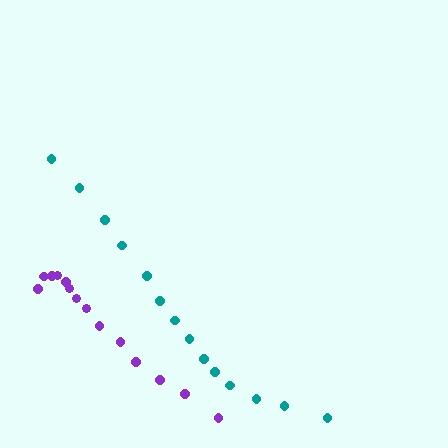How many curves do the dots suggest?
There are 2 distinct paths.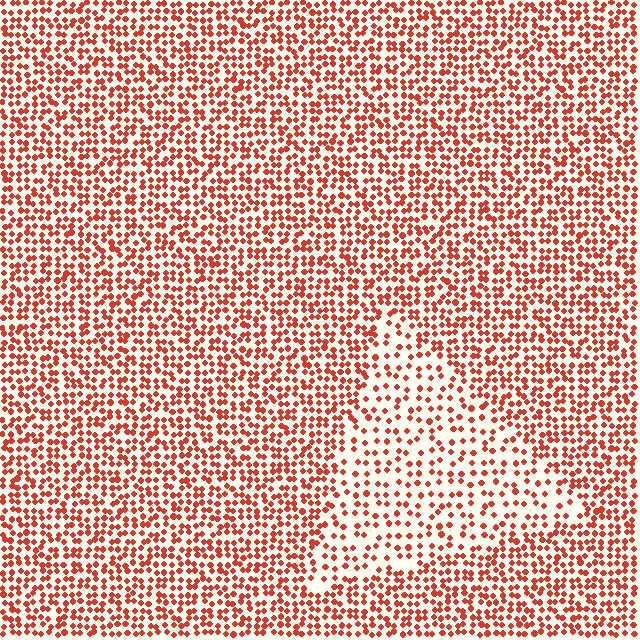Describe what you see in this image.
The image contains small red elements arranged at two different densities. A triangle-shaped region is visible where the elements are less densely packed than the surrounding area.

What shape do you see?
I see a triangle.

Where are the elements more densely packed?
The elements are more densely packed outside the triangle boundary.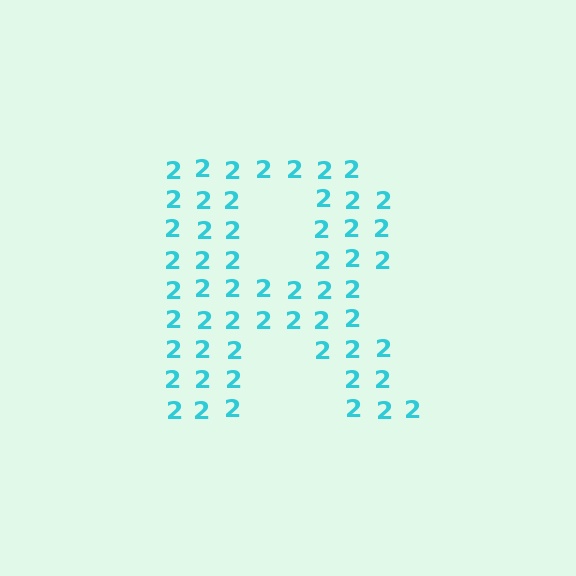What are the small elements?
The small elements are digit 2's.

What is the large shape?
The large shape is the letter R.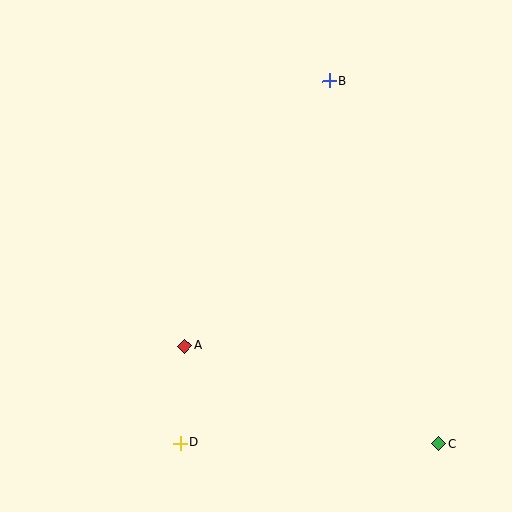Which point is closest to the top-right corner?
Point B is closest to the top-right corner.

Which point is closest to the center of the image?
Point A at (185, 346) is closest to the center.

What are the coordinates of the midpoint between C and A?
The midpoint between C and A is at (312, 395).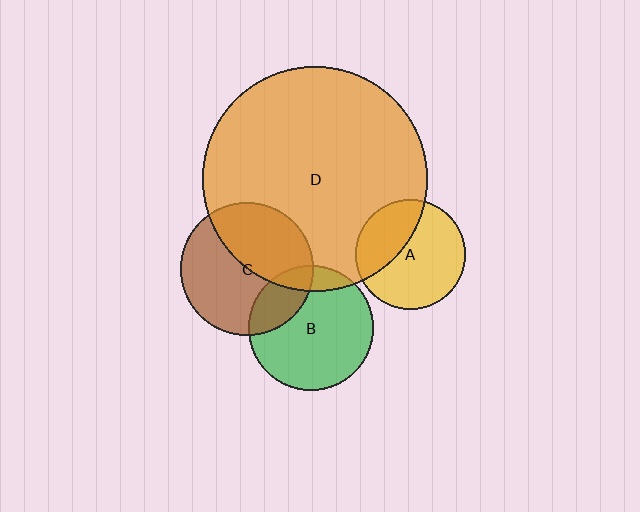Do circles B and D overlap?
Yes.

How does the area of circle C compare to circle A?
Approximately 1.5 times.